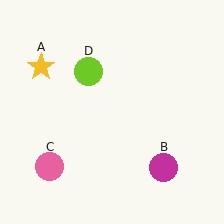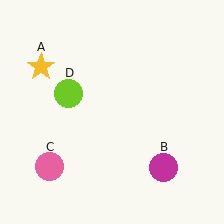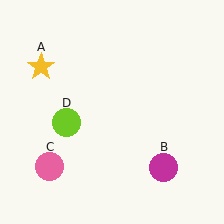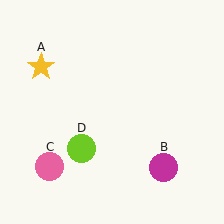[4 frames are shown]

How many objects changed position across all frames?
1 object changed position: lime circle (object D).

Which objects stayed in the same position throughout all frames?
Yellow star (object A) and magenta circle (object B) and pink circle (object C) remained stationary.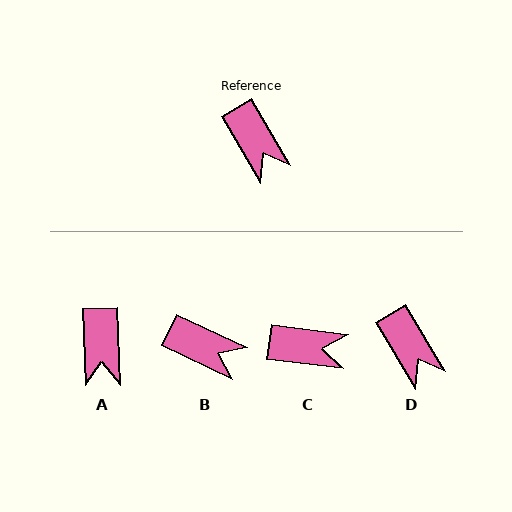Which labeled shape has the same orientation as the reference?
D.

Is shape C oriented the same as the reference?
No, it is off by about 52 degrees.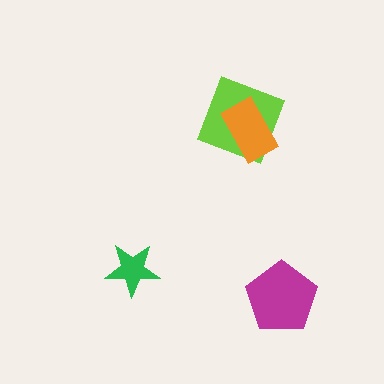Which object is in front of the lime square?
The orange rectangle is in front of the lime square.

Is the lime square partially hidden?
Yes, it is partially covered by another shape.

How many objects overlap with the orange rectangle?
1 object overlaps with the orange rectangle.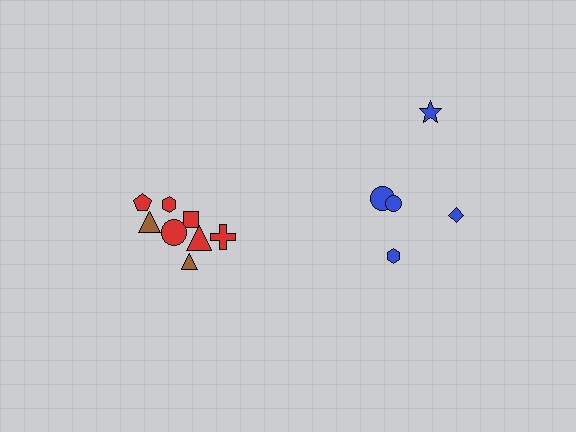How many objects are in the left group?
There are 8 objects.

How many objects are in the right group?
There are 5 objects.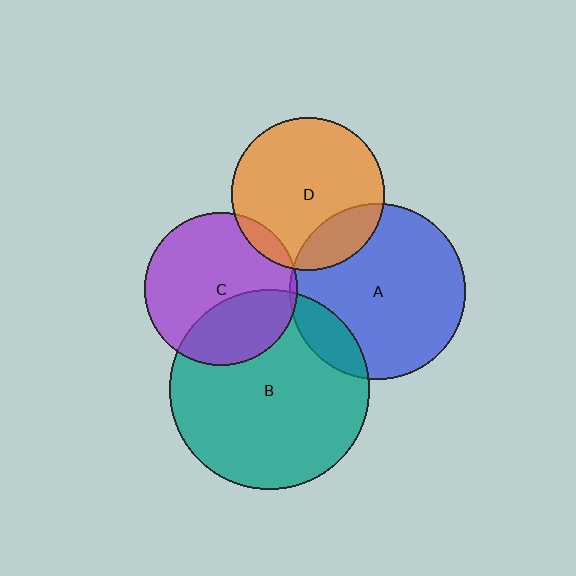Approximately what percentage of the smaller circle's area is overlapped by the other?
Approximately 5%.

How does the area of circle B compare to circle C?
Approximately 1.7 times.